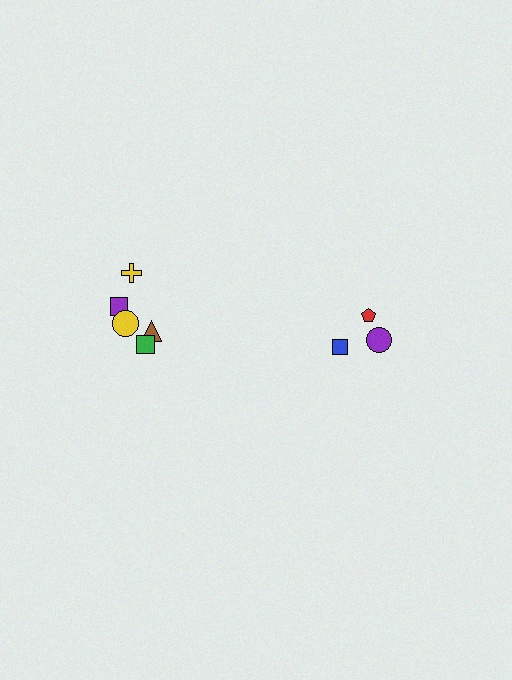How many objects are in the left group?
There are 5 objects.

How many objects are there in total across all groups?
There are 8 objects.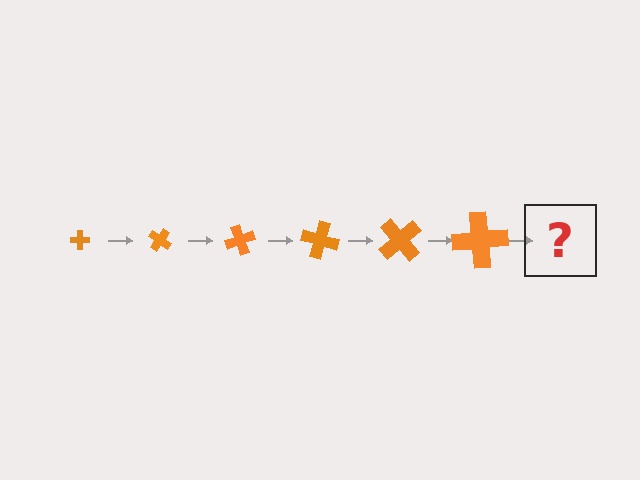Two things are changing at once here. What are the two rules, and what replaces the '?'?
The two rules are that the cross grows larger each step and it rotates 35 degrees each step. The '?' should be a cross, larger than the previous one and rotated 210 degrees from the start.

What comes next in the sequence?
The next element should be a cross, larger than the previous one and rotated 210 degrees from the start.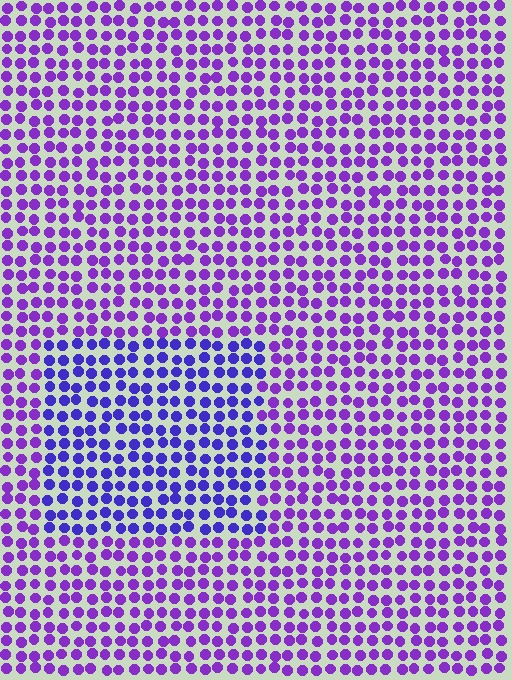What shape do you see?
I see a rectangle.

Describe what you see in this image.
The image is filled with small purple elements in a uniform arrangement. A rectangle-shaped region is visible where the elements are tinted to a slightly different hue, forming a subtle color boundary.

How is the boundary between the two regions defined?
The boundary is defined purely by a slight shift in hue (about 28 degrees). Spacing, size, and orientation are identical on both sides.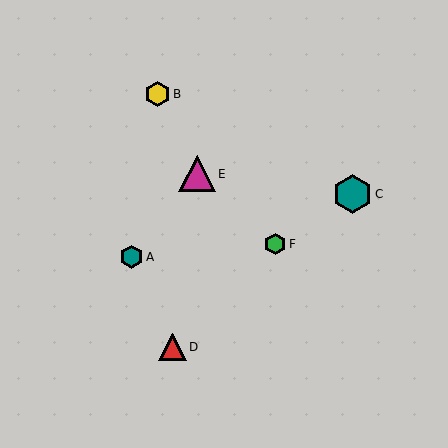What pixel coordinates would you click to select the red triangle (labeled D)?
Click at (172, 347) to select the red triangle D.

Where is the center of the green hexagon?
The center of the green hexagon is at (275, 244).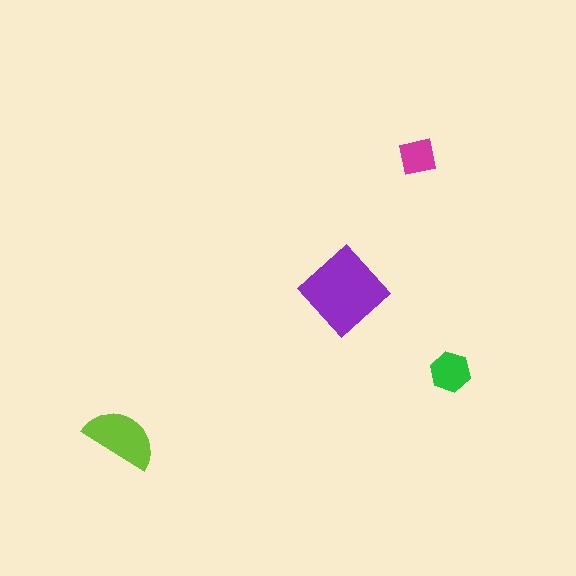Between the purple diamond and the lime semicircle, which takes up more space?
The purple diamond.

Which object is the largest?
The purple diamond.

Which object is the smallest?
The magenta square.